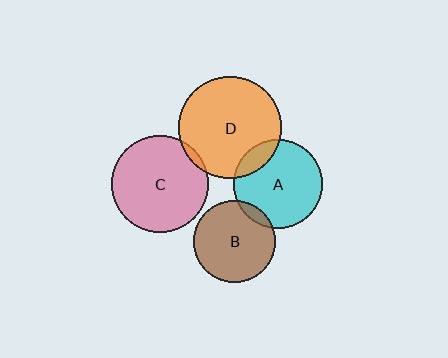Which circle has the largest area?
Circle D (orange).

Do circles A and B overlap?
Yes.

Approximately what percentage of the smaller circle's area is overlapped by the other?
Approximately 10%.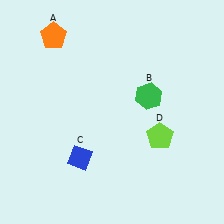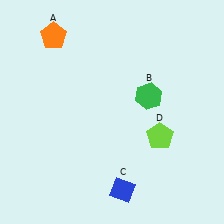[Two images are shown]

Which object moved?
The blue diamond (C) moved right.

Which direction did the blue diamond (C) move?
The blue diamond (C) moved right.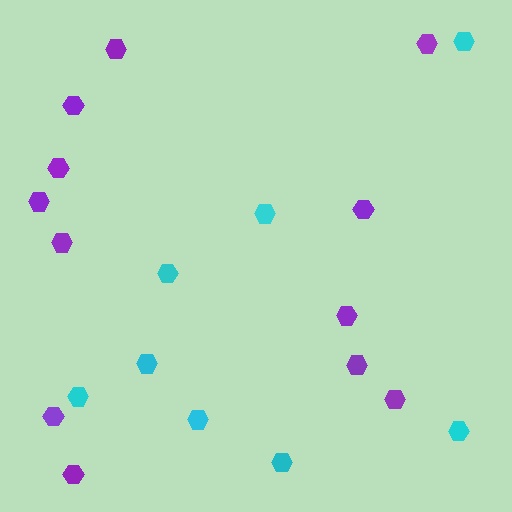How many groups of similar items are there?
There are 2 groups: one group of purple hexagons (12) and one group of cyan hexagons (8).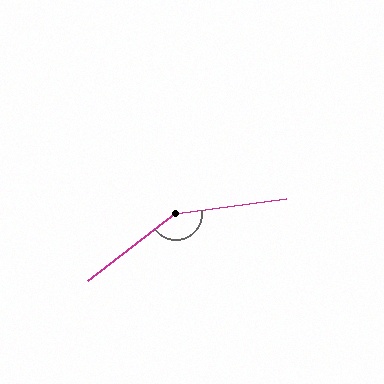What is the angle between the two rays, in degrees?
Approximately 151 degrees.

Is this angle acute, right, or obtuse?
It is obtuse.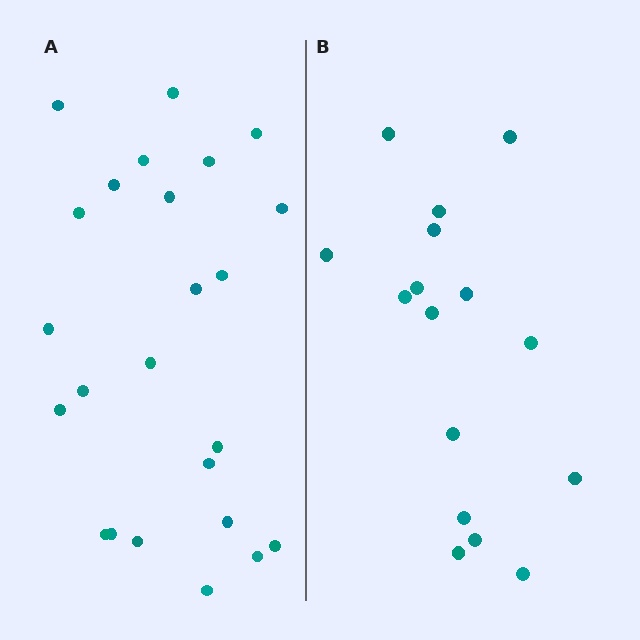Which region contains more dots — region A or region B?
Region A (the left region) has more dots.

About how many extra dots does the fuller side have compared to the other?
Region A has roughly 8 or so more dots than region B.